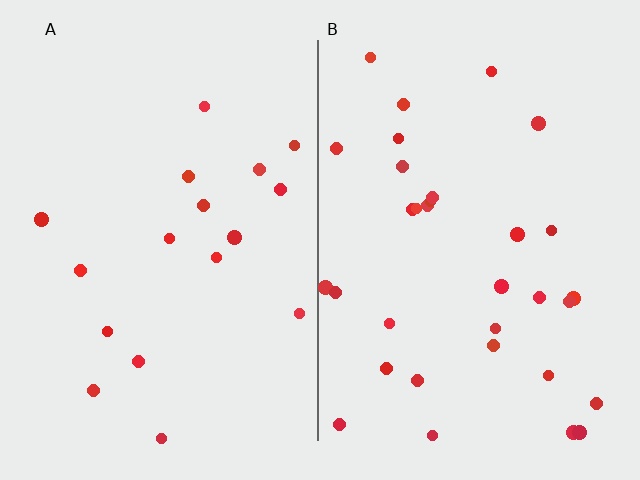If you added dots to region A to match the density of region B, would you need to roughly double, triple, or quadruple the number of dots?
Approximately double.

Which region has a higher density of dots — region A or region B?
B (the right).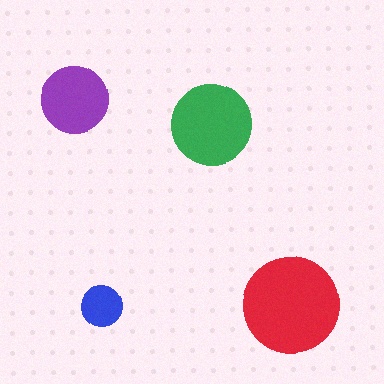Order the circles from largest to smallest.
the red one, the green one, the purple one, the blue one.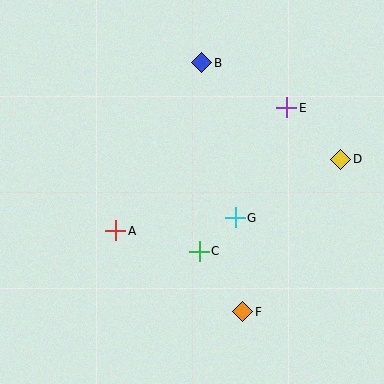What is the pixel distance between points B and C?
The distance between B and C is 189 pixels.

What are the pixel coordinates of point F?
Point F is at (243, 312).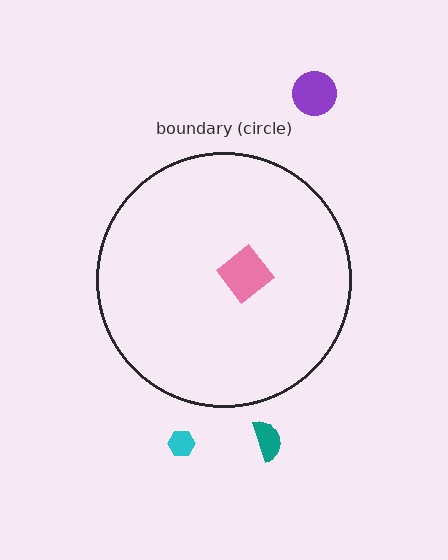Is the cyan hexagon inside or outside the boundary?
Outside.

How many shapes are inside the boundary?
1 inside, 3 outside.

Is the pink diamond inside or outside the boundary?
Inside.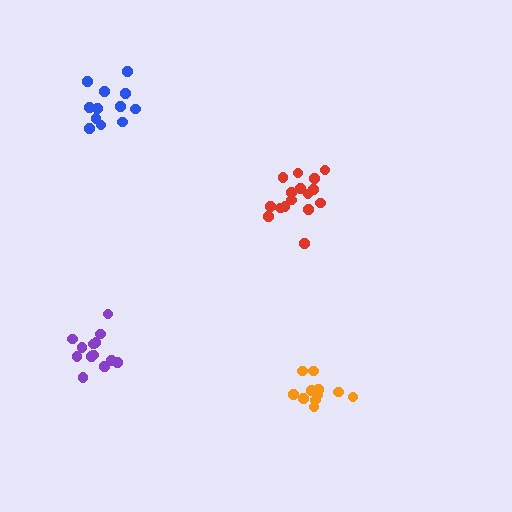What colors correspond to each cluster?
The clusters are colored: orange, blue, red, purple.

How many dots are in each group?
Group 1: 11 dots, Group 2: 12 dots, Group 3: 17 dots, Group 4: 13 dots (53 total).